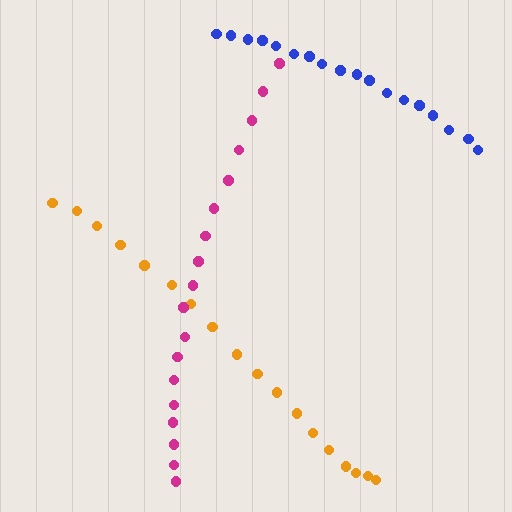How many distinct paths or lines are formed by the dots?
There are 3 distinct paths.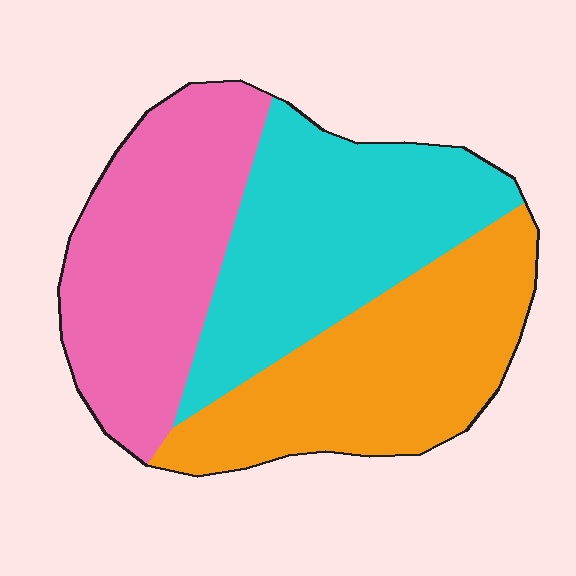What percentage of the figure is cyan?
Cyan covers about 35% of the figure.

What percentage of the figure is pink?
Pink takes up between a sixth and a third of the figure.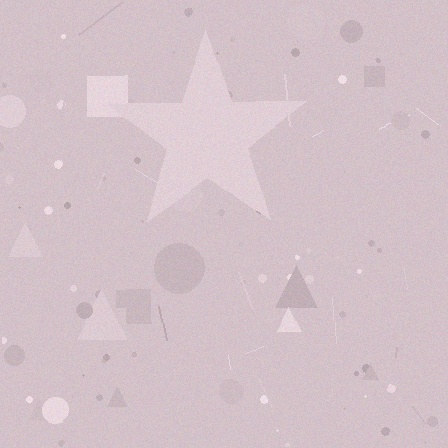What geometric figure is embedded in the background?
A star is embedded in the background.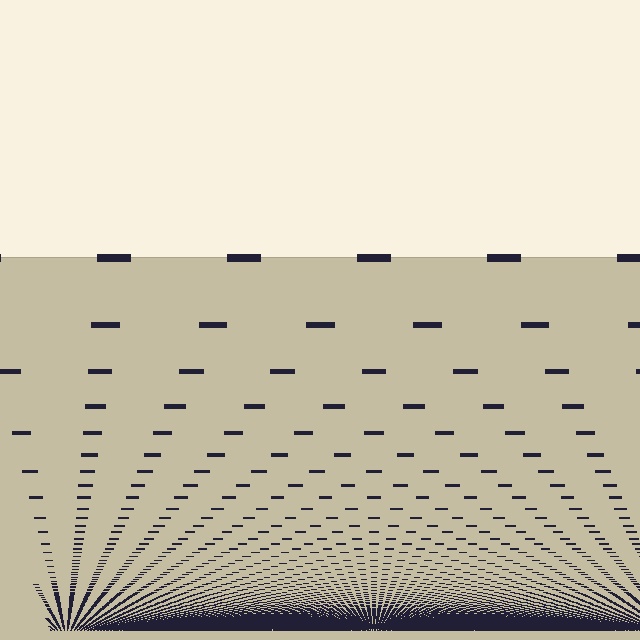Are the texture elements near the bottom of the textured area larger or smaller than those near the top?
Smaller. The gradient is inverted — elements near the bottom are smaller and denser.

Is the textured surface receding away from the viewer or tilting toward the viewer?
The surface appears to tilt toward the viewer. Texture elements get larger and sparser toward the top.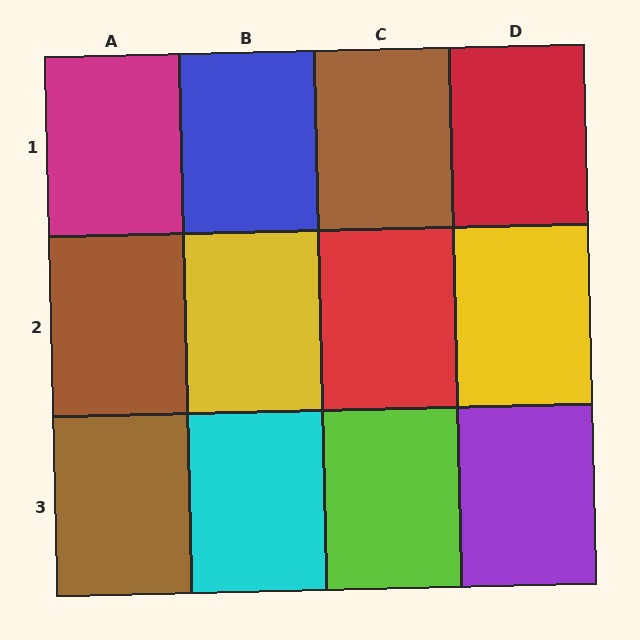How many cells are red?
2 cells are red.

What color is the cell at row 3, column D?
Purple.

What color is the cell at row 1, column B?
Blue.